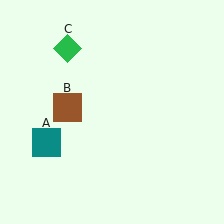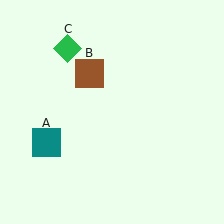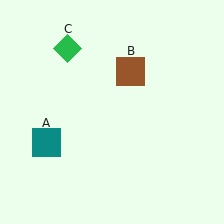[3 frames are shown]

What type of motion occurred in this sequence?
The brown square (object B) rotated clockwise around the center of the scene.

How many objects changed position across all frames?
1 object changed position: brown square (object B).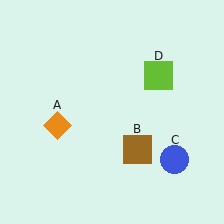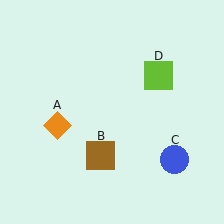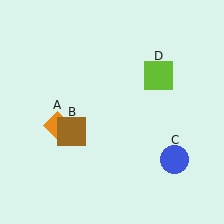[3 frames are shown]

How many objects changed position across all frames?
1 object changed position: brown square (object B).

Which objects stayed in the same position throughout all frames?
Orange diamond (object A) and blue circle (object C) and lime square (object D) remained stationary.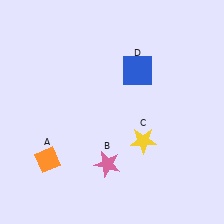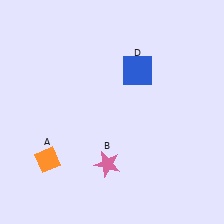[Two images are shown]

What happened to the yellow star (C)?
The yellow star (C) was removed in Image 2. It was in the bottom-right area of Image 1.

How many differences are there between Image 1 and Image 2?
There is 1 difference between the two images.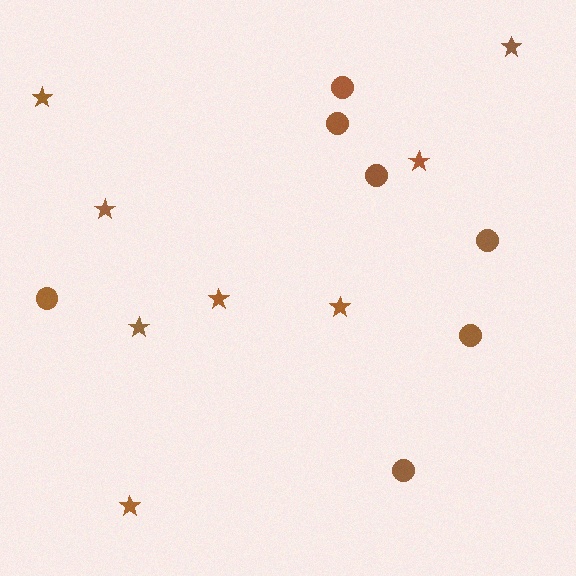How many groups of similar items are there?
There are 2 groups: one group of circles (7) and one group of stars (8).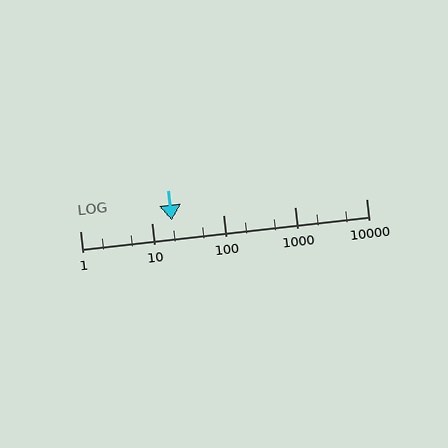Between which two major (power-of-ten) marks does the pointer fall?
The pointer is between 10 and 100.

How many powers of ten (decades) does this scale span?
The scale spans 4 decades, from 1 to 10000.